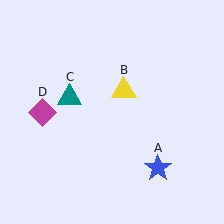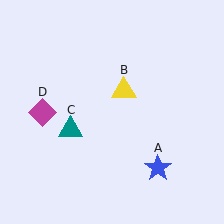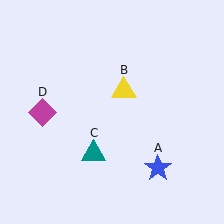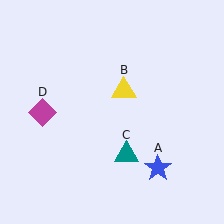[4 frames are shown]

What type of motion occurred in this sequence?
The teal triangle (object C) rotated counterclockwise around the center of the scene.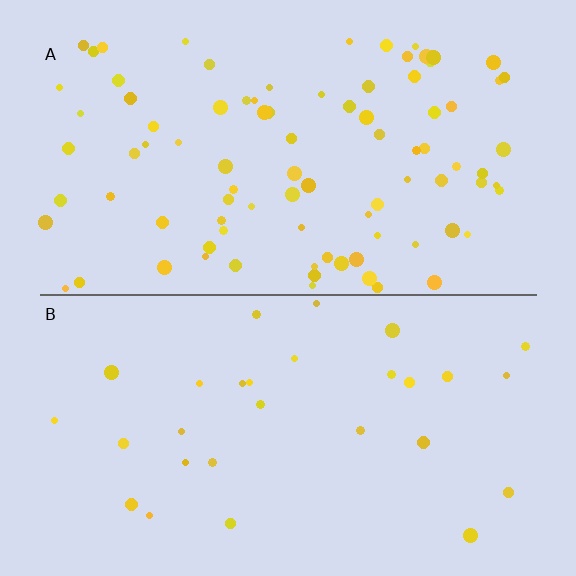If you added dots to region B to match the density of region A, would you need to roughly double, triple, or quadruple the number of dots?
Approximately triple.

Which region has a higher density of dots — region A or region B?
A (the top).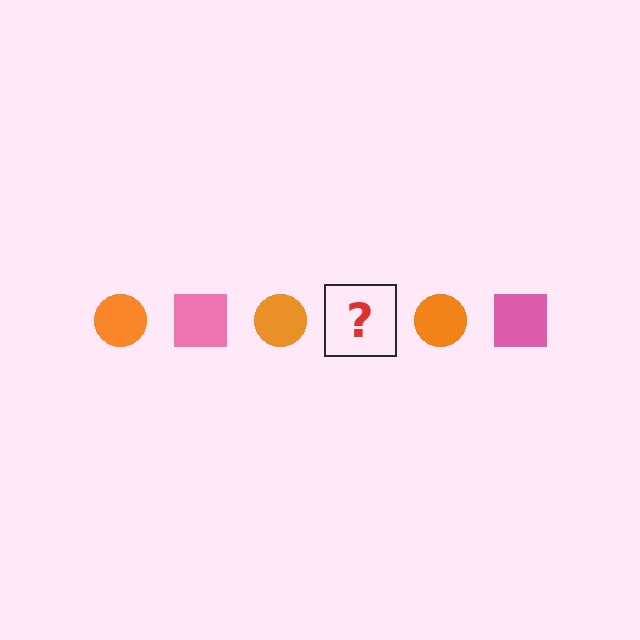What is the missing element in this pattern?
The missing element is a pink square.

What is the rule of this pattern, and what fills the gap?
The rule is that the pattern alternates between orange circle and pink square. The gap should be filled with a pink square.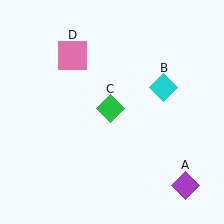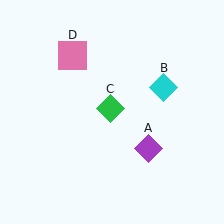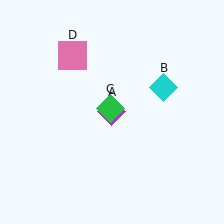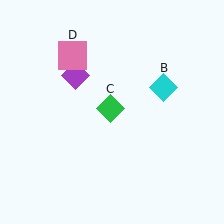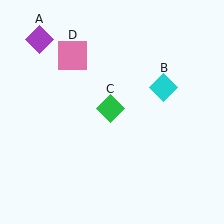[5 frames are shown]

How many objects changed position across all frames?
1 object changed position: purple diamond (object A).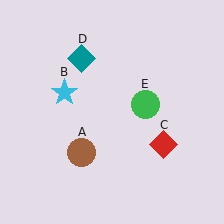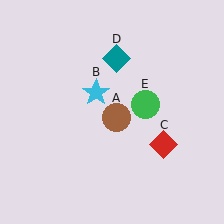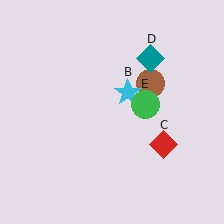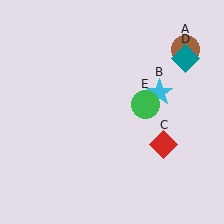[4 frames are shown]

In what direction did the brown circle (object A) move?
The brown circle (object A) moved up and to the right.